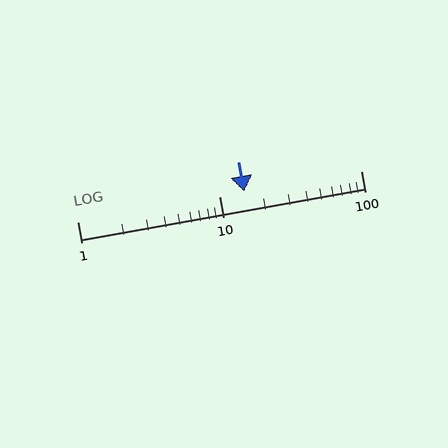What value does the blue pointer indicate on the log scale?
The pointer indicates approximately 15.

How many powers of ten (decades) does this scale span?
The scale spans 2 decades, from 1 to 100.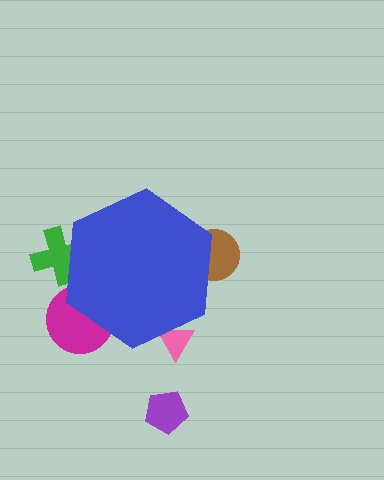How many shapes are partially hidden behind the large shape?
4 shapes are partially hidden.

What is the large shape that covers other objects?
A blue hexagon.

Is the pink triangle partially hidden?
Yes, the pink triangle is partially hidden behind the blue hexagon.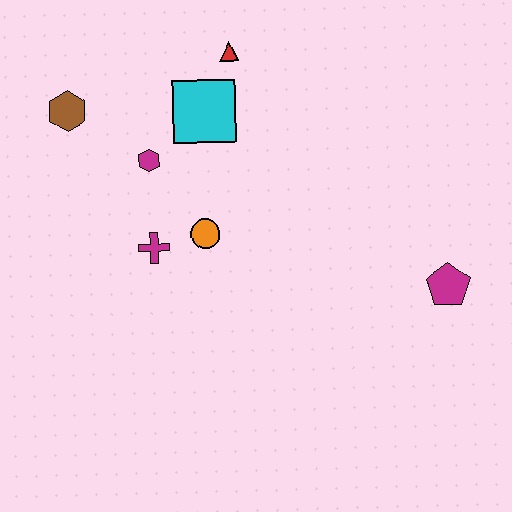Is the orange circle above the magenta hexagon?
No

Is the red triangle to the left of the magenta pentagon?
Yes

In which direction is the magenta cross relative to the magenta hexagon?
The magenta cross is below the magenta hexagon.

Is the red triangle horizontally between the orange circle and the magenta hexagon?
No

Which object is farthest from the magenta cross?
The magenta pentagon is farthest from the magenta cross.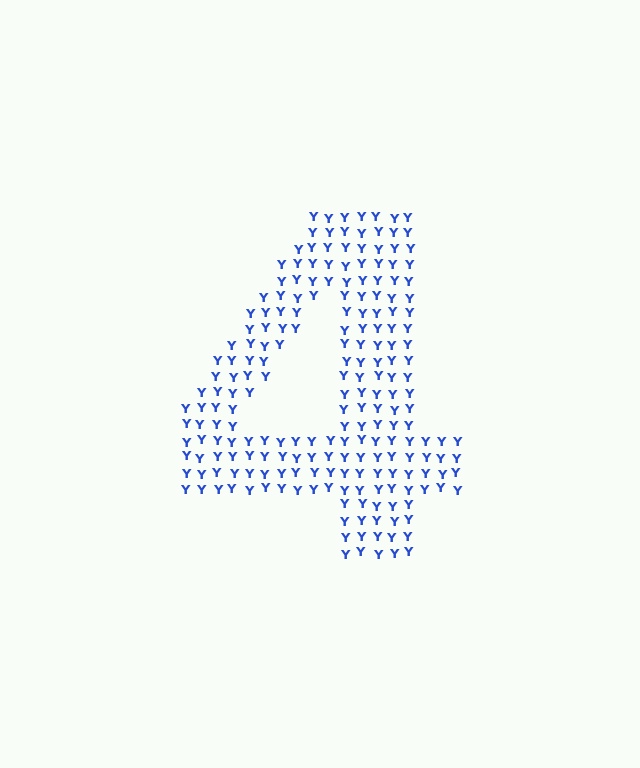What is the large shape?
The large shape is the digit 4.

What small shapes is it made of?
It is made of small letter Y's.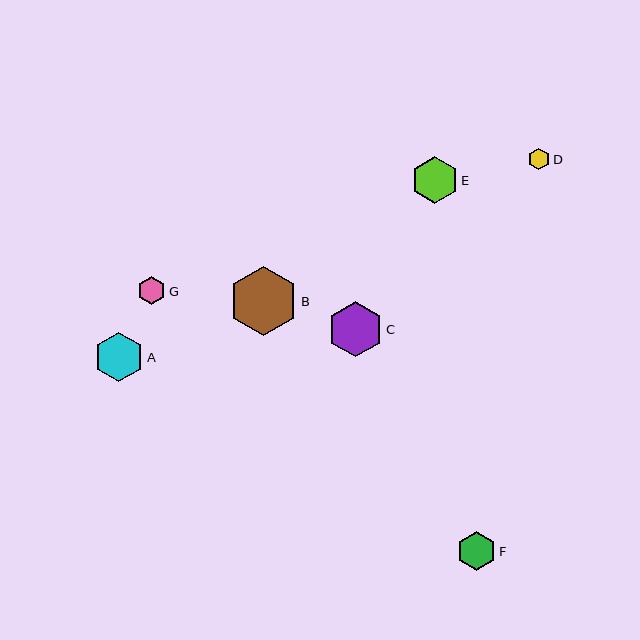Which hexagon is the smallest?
Hexagon D is the smallest with a size of approximately 21 pixels.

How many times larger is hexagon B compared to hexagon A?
Hexagon B is approximately 1.4 times the size of hexagon A.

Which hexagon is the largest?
Hexagon B is the largest with a size of approximately 69 pixels.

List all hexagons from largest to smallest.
From largest to smallest: B, C, A, E, F, G, D.